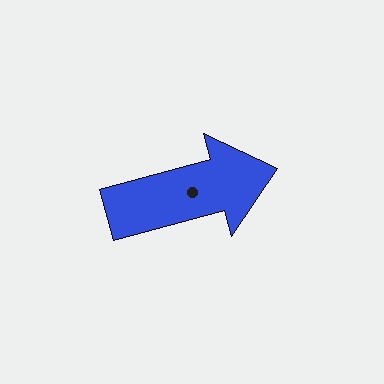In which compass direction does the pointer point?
East.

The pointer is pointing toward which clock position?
Roughly 2 o'clock.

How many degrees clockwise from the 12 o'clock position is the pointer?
Approximately 75 degrees.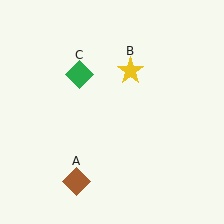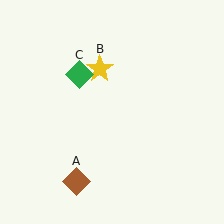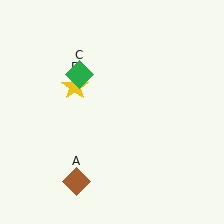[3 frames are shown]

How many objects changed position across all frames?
1 object changed position: yellow star (object B).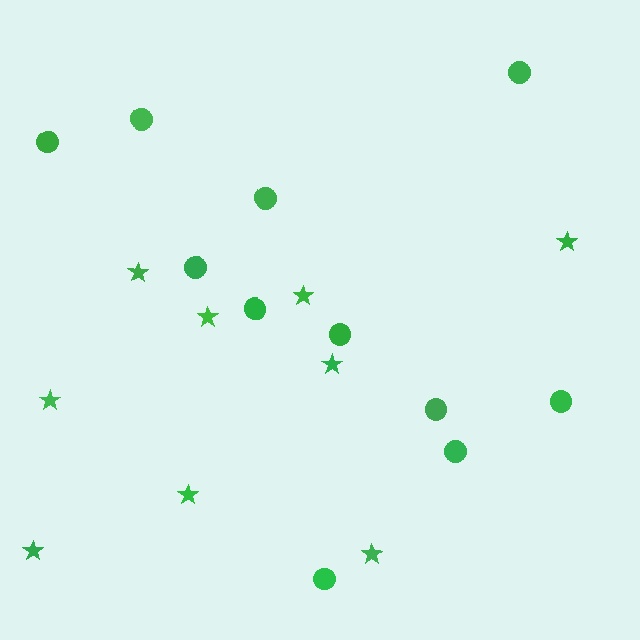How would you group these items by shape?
There are 2 groups: one group of circles (11) and one group of stars (9).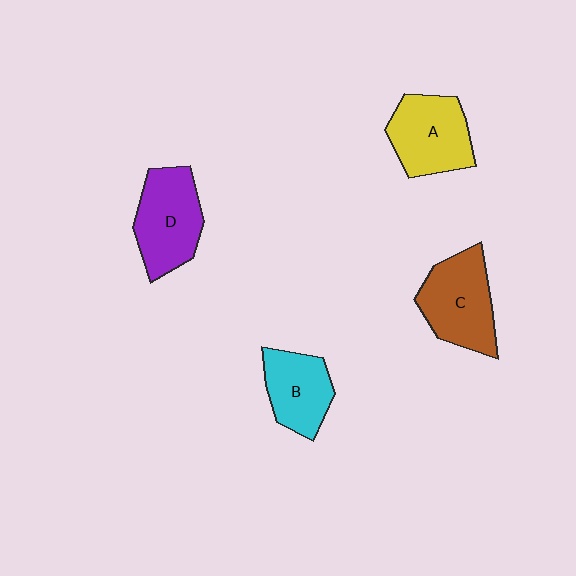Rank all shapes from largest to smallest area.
From largest to smallest: C (brown), D (purple), A (yellow), B (cyan).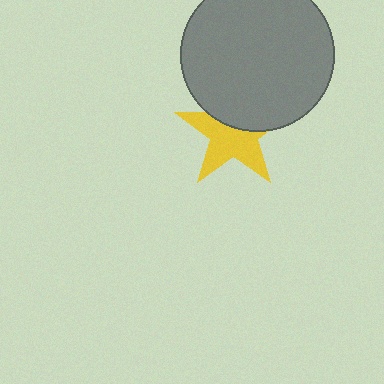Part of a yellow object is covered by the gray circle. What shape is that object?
It is a star.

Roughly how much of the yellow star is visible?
About half of it is visible (roughly 60%).